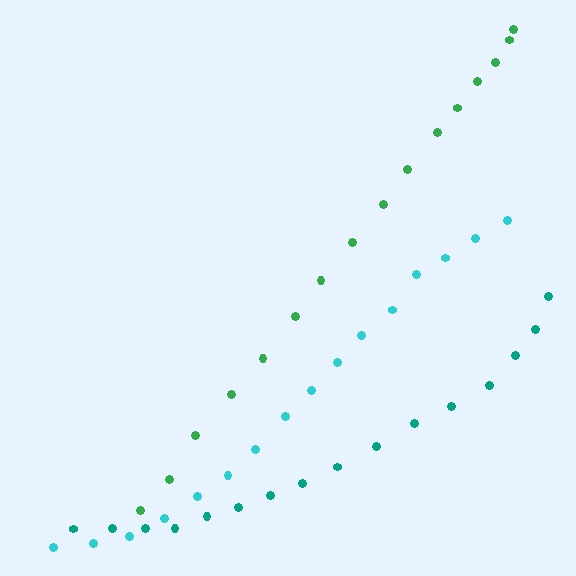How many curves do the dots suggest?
There are 3 distinct paths.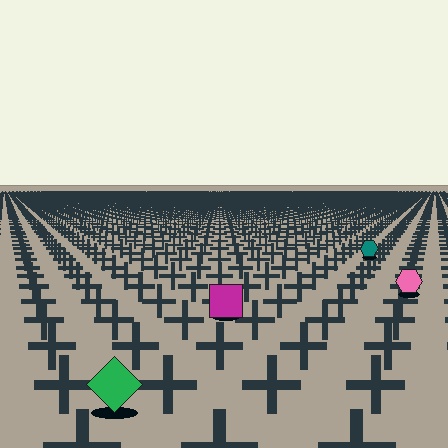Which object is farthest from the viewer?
The teal hexagon is farthest from the viewer. It appears smaller and the ground texture around it is denser.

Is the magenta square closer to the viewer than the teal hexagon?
Yes. The magenta square is closer — you can tell from the texture gradient: the ground texture is coarser near it.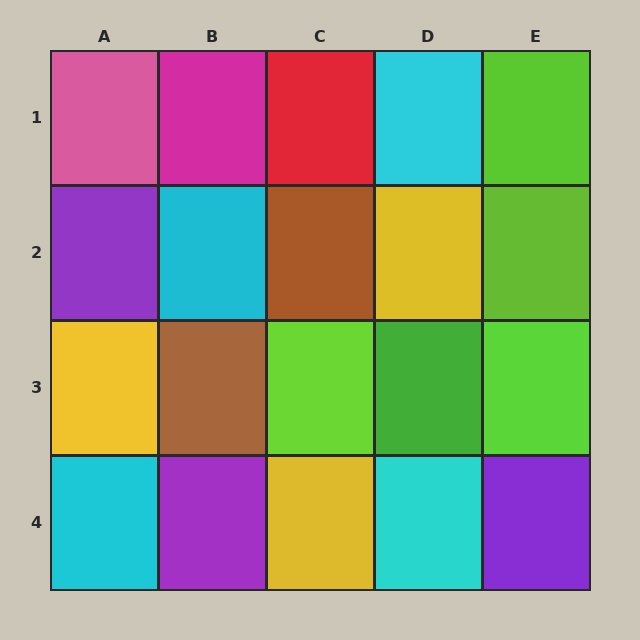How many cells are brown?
2 cells are brown.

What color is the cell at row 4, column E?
Purple.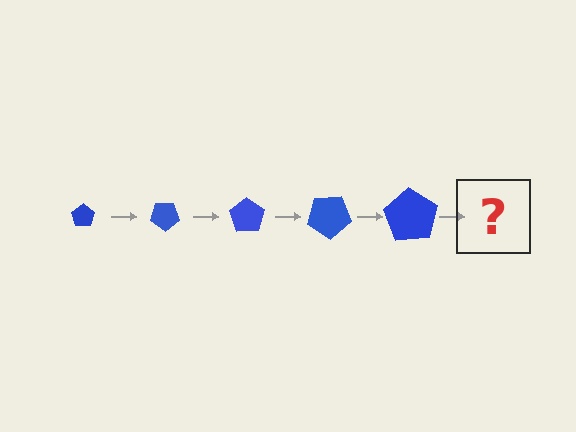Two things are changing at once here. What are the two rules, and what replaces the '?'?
The two rules are that the pentagon grows larger each step and it rotates 35 degrees each step. The '?' should be a pentagon, larger than the previous one and rotated 175 degrees from the start.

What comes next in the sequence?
The next element should be a pentagon, larger than the previous one and rotated 175 degrees from the start.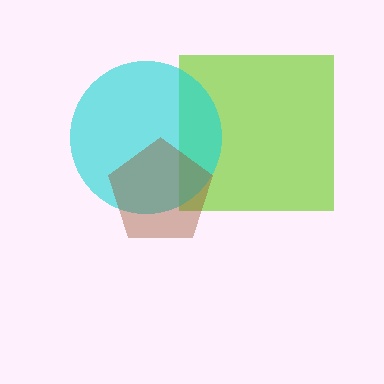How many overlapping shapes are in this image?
There are 3 overlapping shapes in the image.